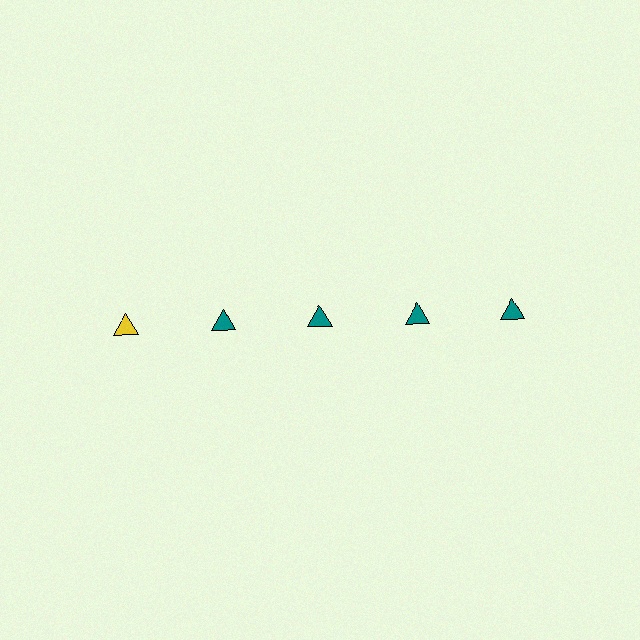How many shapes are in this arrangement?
There are 5 shapes arranged in a grid pattern.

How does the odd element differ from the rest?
It has a different color: yellow instead of teal.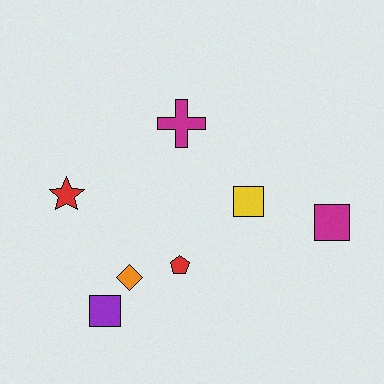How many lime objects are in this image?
There are no lime objects.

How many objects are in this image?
There are 7 objects.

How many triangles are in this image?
There are no triangles.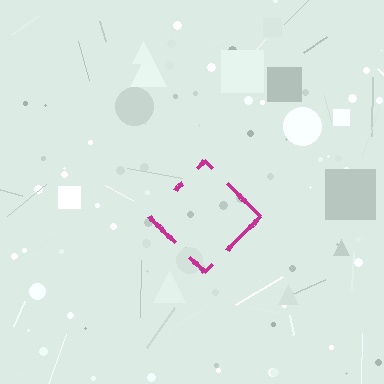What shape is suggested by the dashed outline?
The dashed outline suggests a diamond.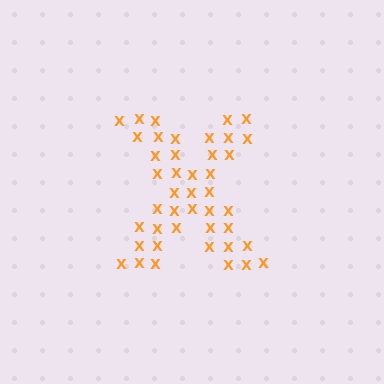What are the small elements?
The small elements are letter X's.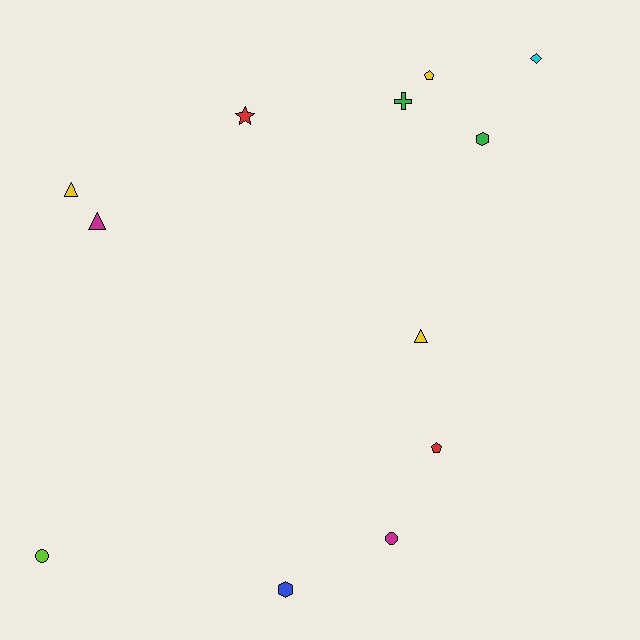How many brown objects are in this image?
There are no brown objects.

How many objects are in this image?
There are 12 objects.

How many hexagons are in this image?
There are 2 hexagons.